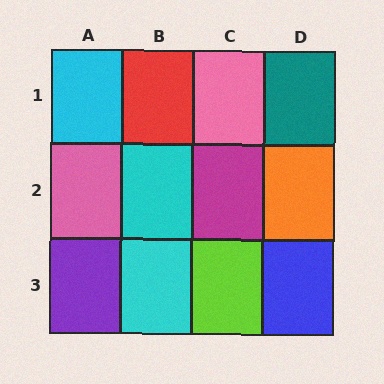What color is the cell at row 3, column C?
Lime.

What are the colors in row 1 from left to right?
Cyan, red, pink, teal.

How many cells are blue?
1 cell is blue.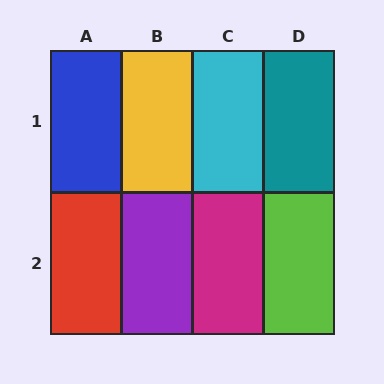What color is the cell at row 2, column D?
Lime.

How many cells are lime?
1 cell is lime.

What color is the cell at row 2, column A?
Red.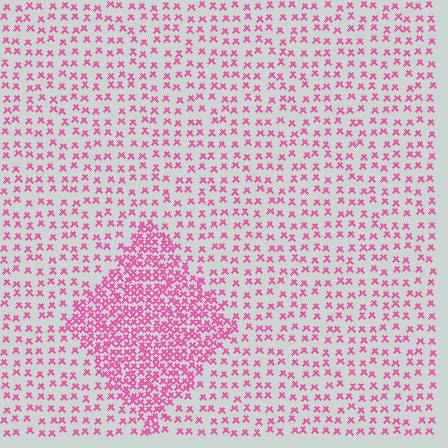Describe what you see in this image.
The image contains small pink elements arranged at two different densities. A diamond-shaped region is visible where the elements are more densely packed than the surrounding area.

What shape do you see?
I see a diamond.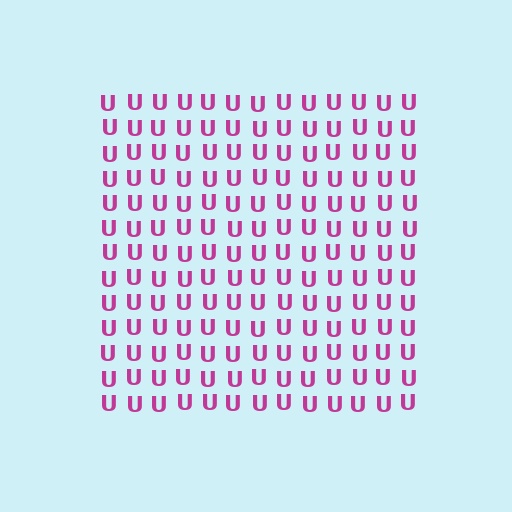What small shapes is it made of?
It is made of small letter U's.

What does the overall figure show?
The overall figure shows a square.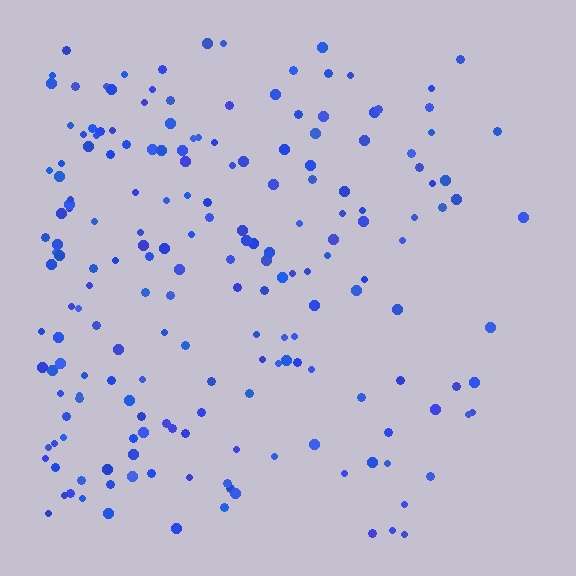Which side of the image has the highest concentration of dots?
The left.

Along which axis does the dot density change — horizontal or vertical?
Horizontal.